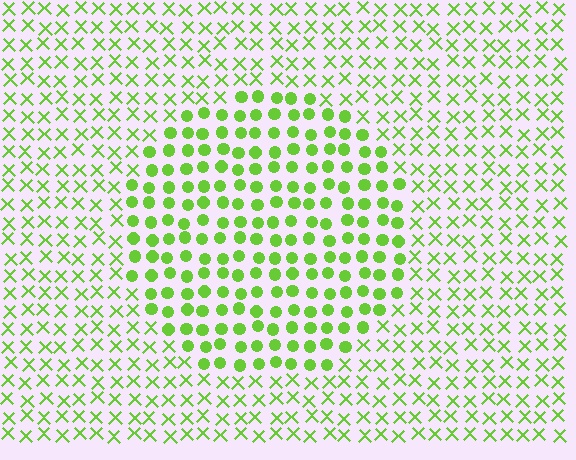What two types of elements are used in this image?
The image uses circles inside the circle region and X marks outside it.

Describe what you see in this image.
The image is filled with small lime elements arranged in a uniform grid. A circle-shaped region contains circles, while the surrounding area contains X marks. The boundary is defined purely by the change in element shape.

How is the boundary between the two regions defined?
The boundary is defined by a change in element shape: circles inside vs. X marks outside. All elements share the same color and spacing.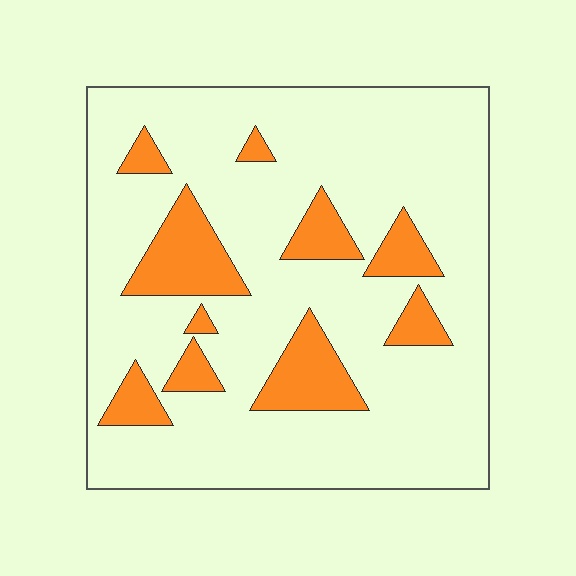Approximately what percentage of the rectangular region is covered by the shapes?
Approximately 20%.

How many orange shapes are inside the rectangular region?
10.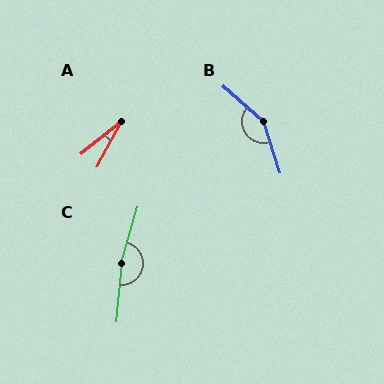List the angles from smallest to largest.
A (23°), B (149°), C (169°).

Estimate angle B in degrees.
Approximately 149 degrees.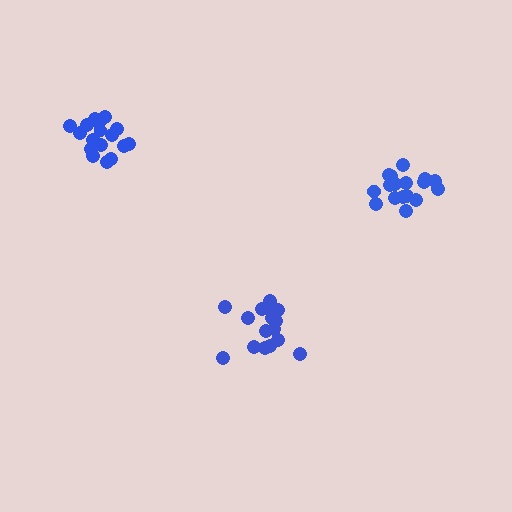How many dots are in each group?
Group 1: 18 dots, Group 2: 16 dots, Group 3: 17 dots (51 total).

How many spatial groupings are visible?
There are 3 spatial groupings.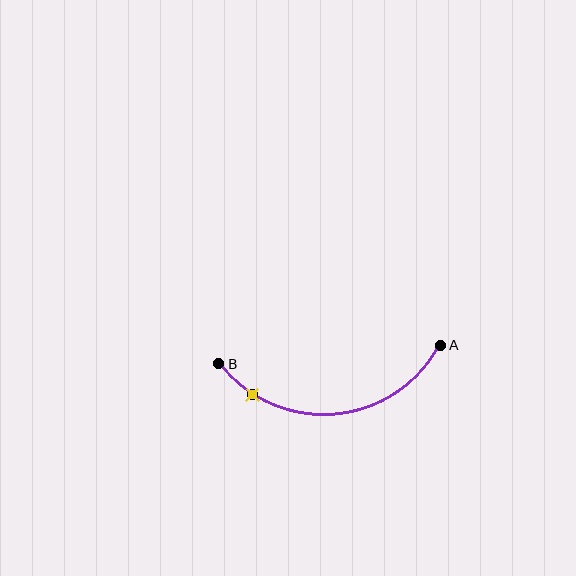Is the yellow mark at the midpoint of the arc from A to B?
No. The yellow mark lies on the arc but is closer to endpoint B. The arc midpoint would be at the point on the curve equidistant along the arc from both A and B.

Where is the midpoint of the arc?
The arc midpoint is the point on the curve farthest from the straight line joining A and B. It sits below that line.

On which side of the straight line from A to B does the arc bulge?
The arc bulges below the straight line connecting A and B.